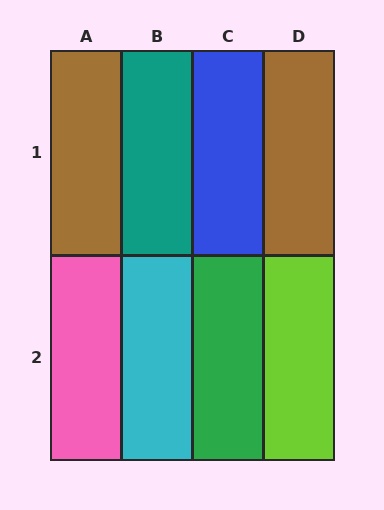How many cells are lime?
1 cell is lime.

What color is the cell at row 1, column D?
Brown.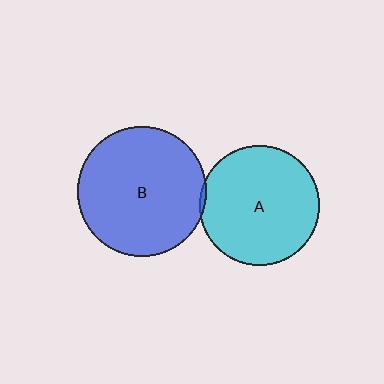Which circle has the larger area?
Circle B (blue).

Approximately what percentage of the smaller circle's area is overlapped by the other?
Approximately 5%.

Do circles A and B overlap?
Yes.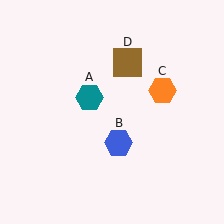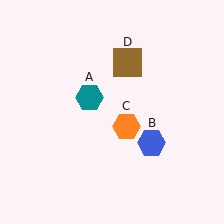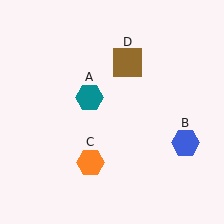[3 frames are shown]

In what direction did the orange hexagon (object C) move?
The orange hexagon (object C) moved down and to the left.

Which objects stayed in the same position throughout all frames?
Teal hexagon (object A) and brown square (object D) remained stationary.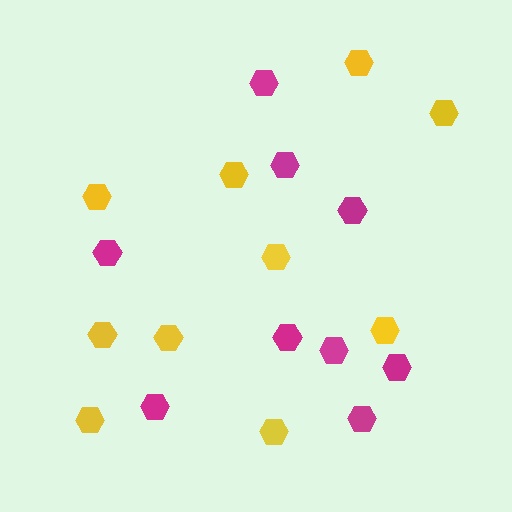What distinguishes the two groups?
There are 2 groups: one group of magenta hexagons (9) and one group of yellow hexagons (10).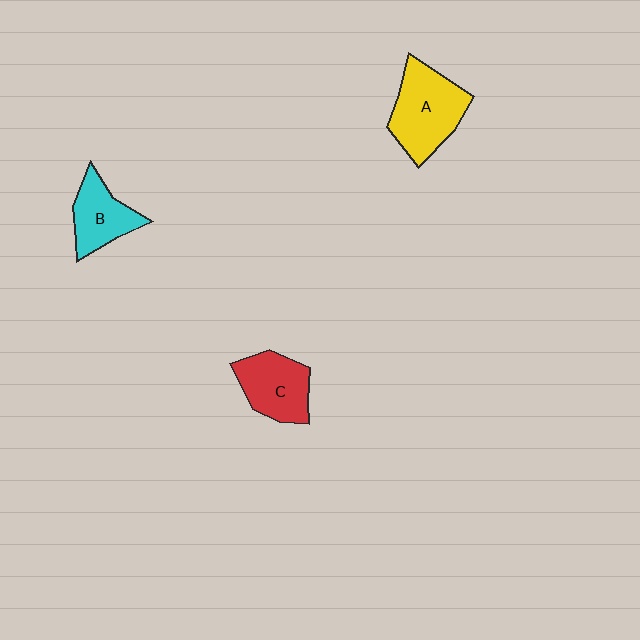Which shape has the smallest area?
Shape B (cyan).